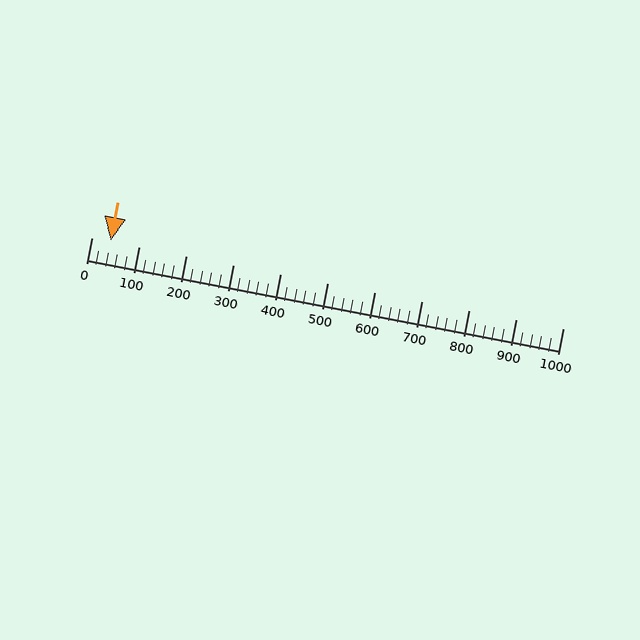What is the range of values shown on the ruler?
The ruler shows values from 0 to 1000.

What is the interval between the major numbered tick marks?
The major tick marks are spaced 100 units apart.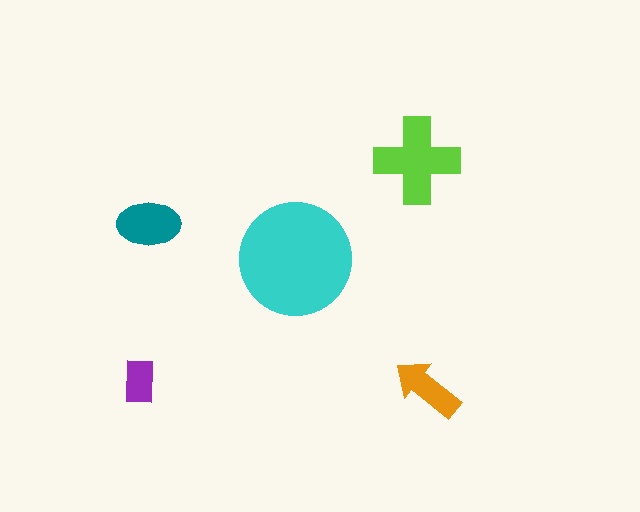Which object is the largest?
The cyan circle.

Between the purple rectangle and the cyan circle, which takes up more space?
The cyan circle.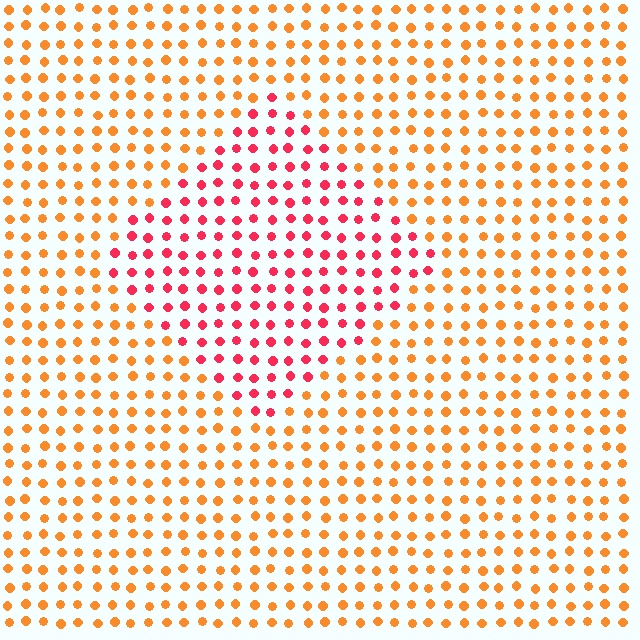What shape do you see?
I see a diamond.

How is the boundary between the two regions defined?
The boundary is defined purely by a slight shift in hue (about 41 degrees). Spacing, size, and orientation are identical on both sides.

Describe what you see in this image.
The image is filled with small orange elements in a uniform arrangement. A diamond-shaped region is visible where the elements are tinted to a slightly different hue, forming a subtle color boundary.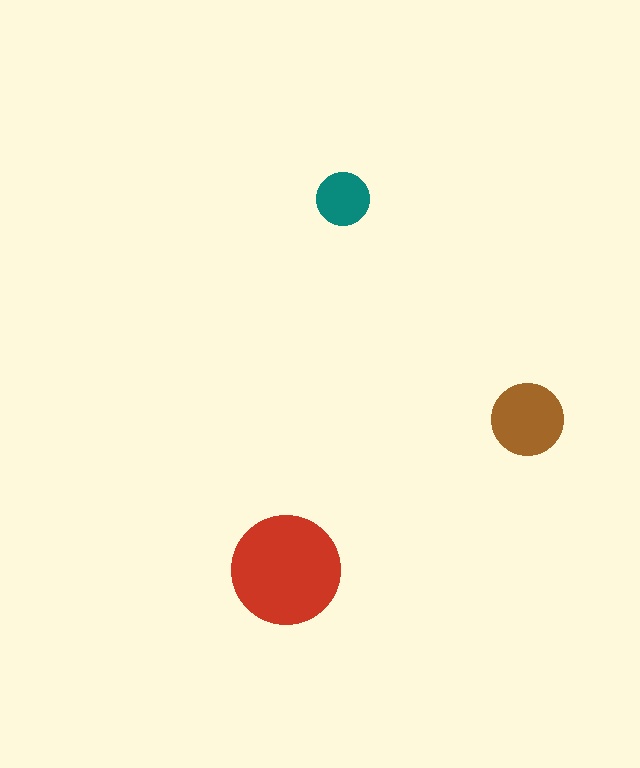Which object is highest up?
The teal circle is topmost.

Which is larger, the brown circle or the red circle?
The red one.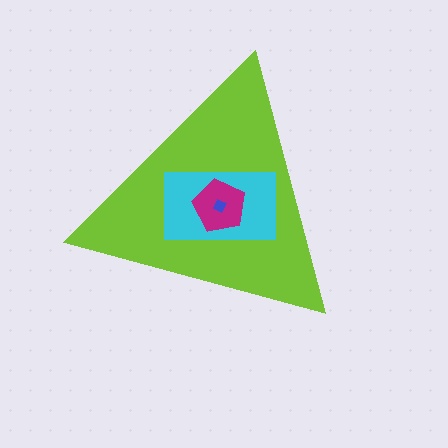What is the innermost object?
The blue diamond.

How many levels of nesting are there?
4.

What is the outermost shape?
The lime triangle.